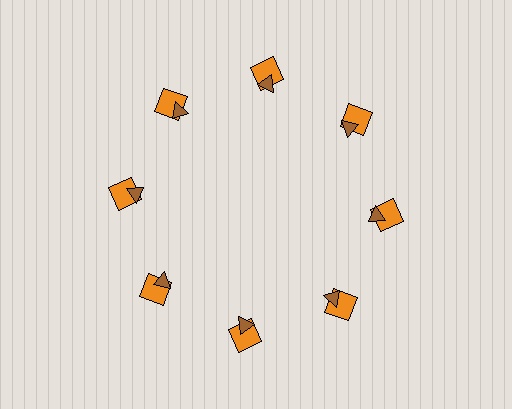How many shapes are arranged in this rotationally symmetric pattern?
There are 16 shapes, arranged in 8 groups of 2.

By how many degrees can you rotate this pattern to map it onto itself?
The pattern maps onto itself every 45 degrees of rotation.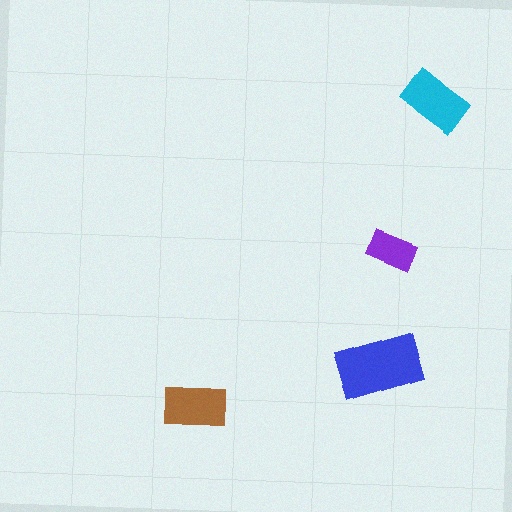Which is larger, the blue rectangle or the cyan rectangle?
The blue one.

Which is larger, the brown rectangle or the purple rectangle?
The brown one.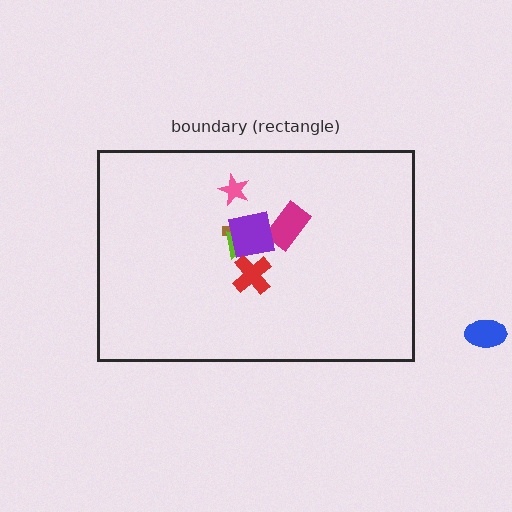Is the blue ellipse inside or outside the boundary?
Outside.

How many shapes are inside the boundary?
6 inside, 1 outside.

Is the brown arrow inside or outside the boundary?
Inside.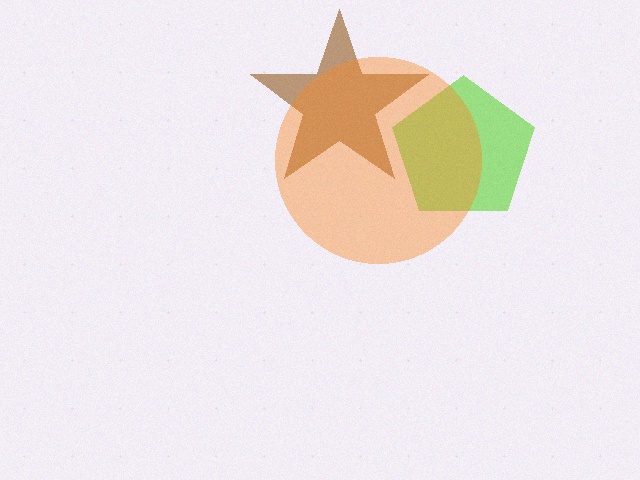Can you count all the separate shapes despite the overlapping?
Yes, there are 3 separate shapes.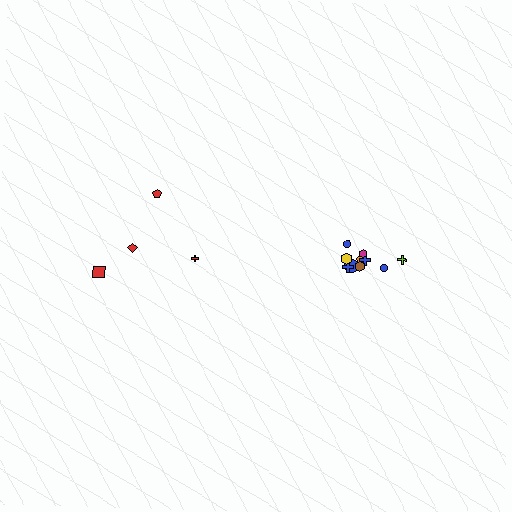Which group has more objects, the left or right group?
The right group.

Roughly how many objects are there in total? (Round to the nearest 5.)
Roughly 15 objects in total.